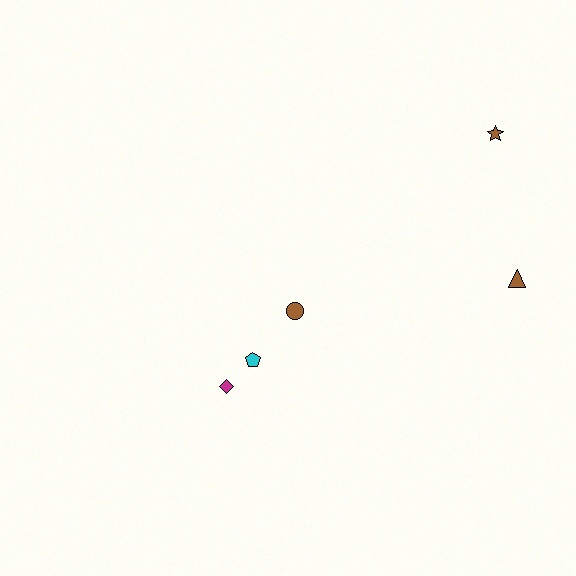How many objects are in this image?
There are 5 objects.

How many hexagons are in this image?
There are no hexagons.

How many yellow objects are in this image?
There are no yellow objects.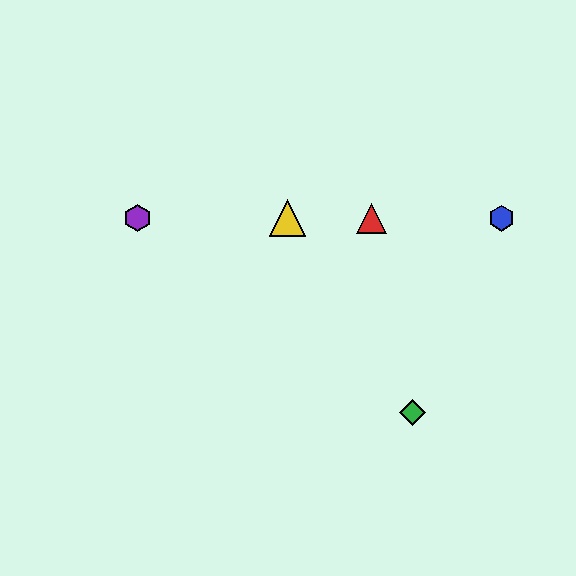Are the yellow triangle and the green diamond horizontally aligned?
No, the yellow triangle is at y≈218 and the green diamond is at y≈412.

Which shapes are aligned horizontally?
The red triangle, the blue hexagon, the yellow triangle, the purple hexagon are aligned horizontally.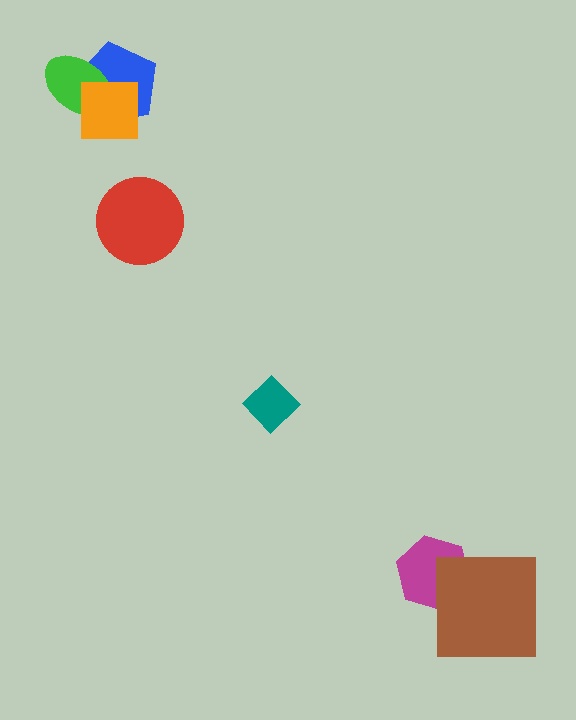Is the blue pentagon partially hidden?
Yes, it is partially covered by another shape.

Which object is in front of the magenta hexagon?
The brown square is in front of the magenta hexagon.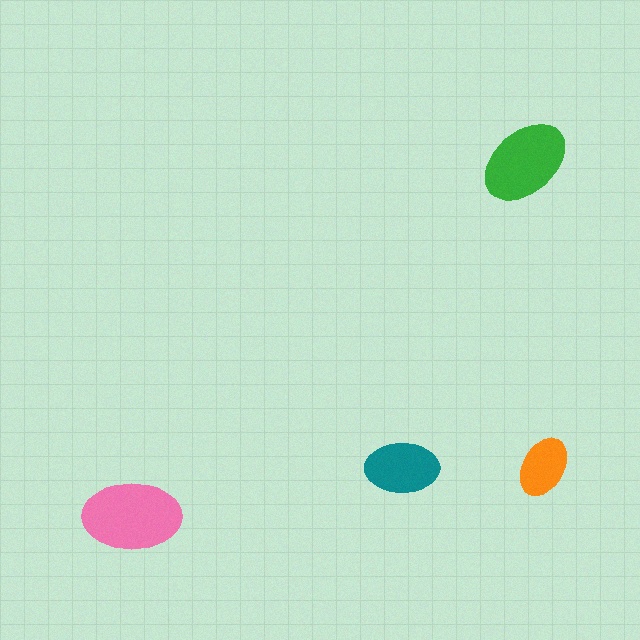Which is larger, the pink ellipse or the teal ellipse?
The pink one.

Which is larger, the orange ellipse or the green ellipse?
The green one.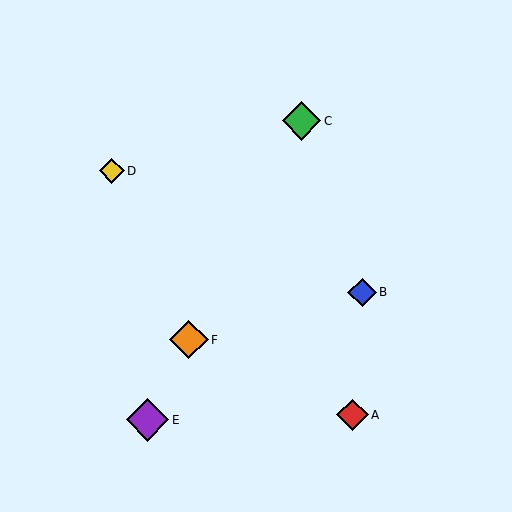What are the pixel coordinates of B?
Object B is at (362, 292).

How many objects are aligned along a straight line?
3 objects (C, E, F) are aligned along a straight line.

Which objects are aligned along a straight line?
Objects C, E, F are aligned along a straight line.